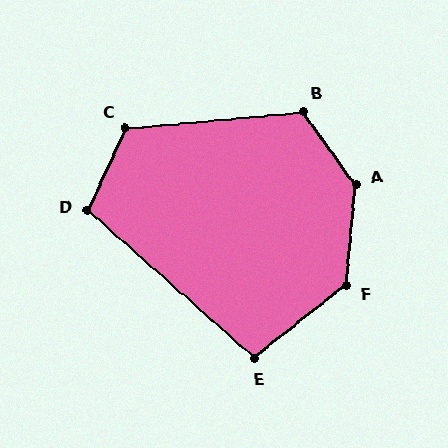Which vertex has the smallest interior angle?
E, at approximately 100 degrees.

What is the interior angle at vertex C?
Approximately 120 degrees (obtuse).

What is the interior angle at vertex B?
Approximately 120 degrees (obtuse).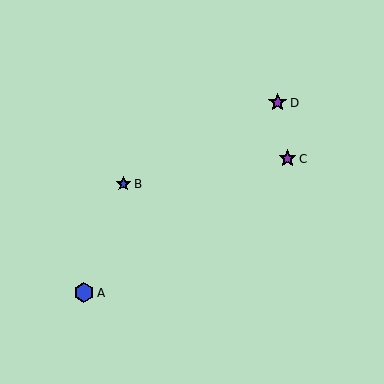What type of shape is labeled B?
Shape B is a blue star.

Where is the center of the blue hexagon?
The center of the blue hexagon is at (84, 293).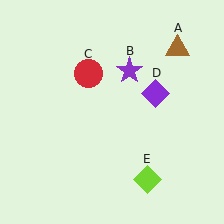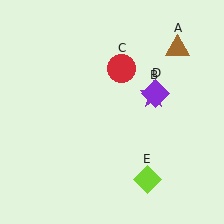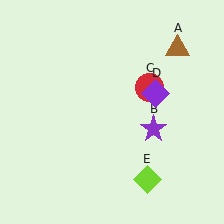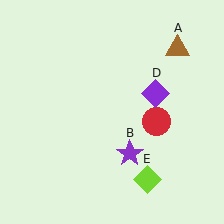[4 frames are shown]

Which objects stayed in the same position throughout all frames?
Brown triangle (object A) and purple diamond (object D) and lime diamond (object E) remained stationary.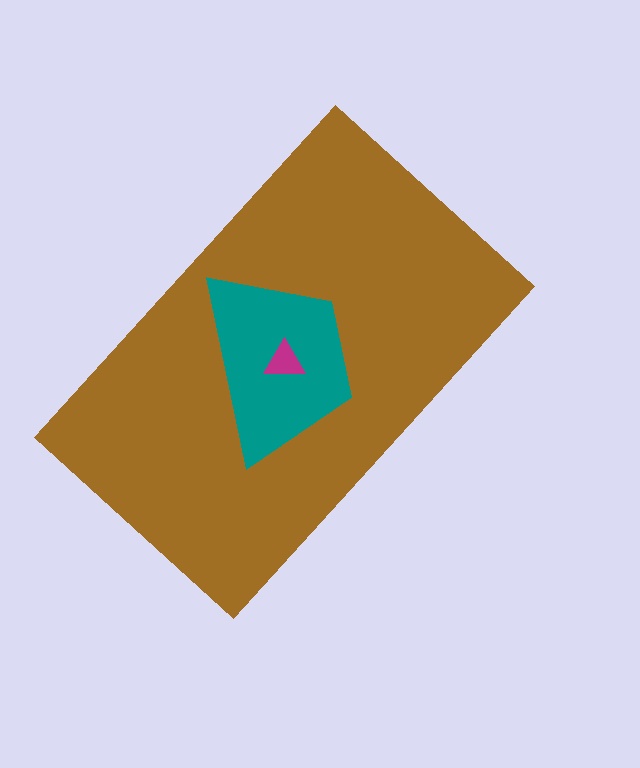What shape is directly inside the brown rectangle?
The teal trapezoid.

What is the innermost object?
The magenta triangle.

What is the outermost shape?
The brown rectangle.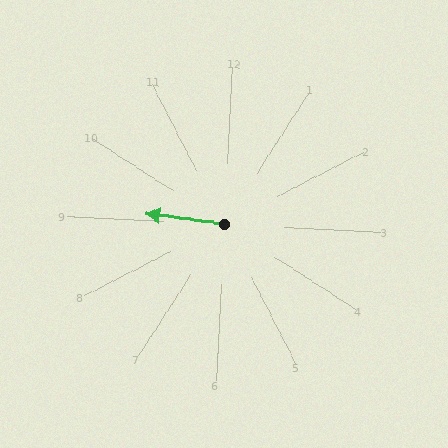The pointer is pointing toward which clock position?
Roughly 9 o'clock.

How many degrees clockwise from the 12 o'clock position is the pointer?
Approximately 275 degrees.